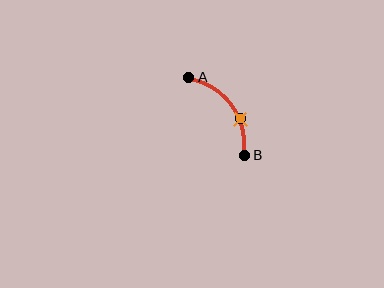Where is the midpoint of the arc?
The arc midpoint is the point on the curve farthest from the straight line joining A and B. It sits above and to the right of that line.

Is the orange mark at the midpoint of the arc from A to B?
No. The orange mark lies on the arc but is closer to endpoint B. The arc midpoint would be at the point on the curve equidistant along the arc from both A and B.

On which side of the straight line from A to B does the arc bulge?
The arc bulges above and to the right of the straight line connecting A and B.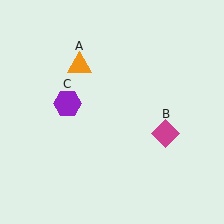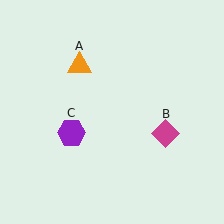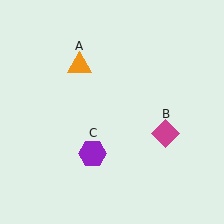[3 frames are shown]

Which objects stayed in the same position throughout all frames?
Orange triangle (object A) and magenta diamond (object B) remained stationary.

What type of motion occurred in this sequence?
The purple hexagon (object C) rotated counterclockwise around the center of the scene.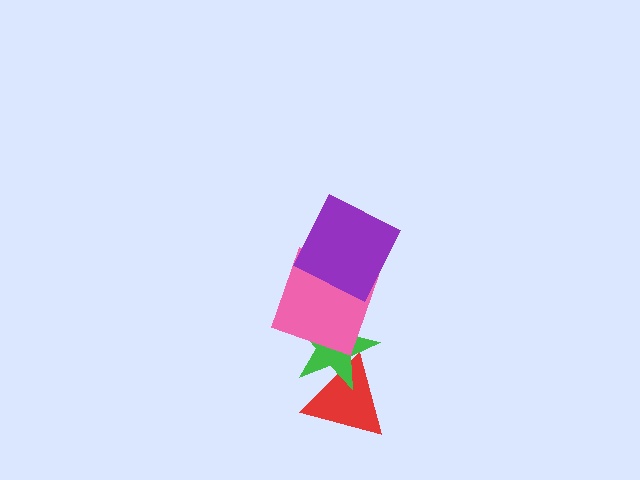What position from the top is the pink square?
The pink square is 2nd from the top.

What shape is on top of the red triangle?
The green star is on top of the red triangle.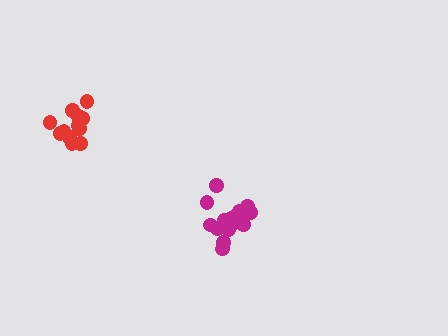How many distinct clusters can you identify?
There are 2 distinct clusters.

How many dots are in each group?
Group 1: 16 dots, Group 2: 14 dots (30 total).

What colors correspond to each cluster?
The clusters are colored: magenta, red.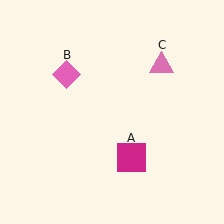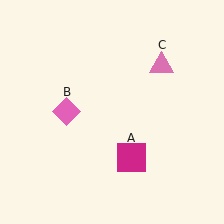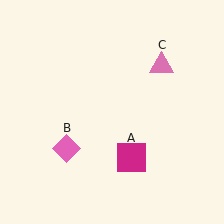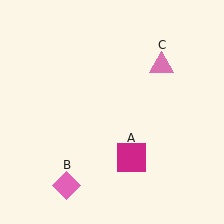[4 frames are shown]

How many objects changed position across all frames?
1 object changed position: pink diamond (object B).